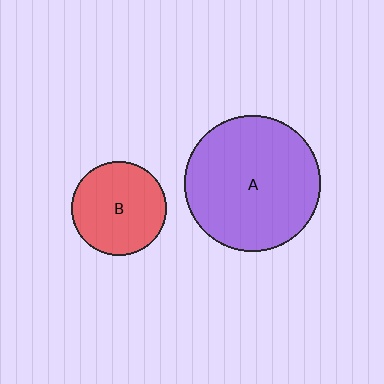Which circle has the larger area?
Circle A (purple).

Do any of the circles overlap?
No, none of the circles overlap.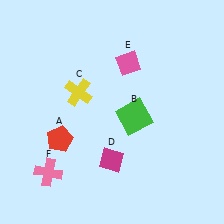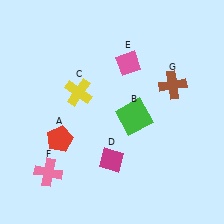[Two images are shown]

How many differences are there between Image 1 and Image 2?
There is 1 difference between the two images.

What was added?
A brown cross (G) was added in Image 2.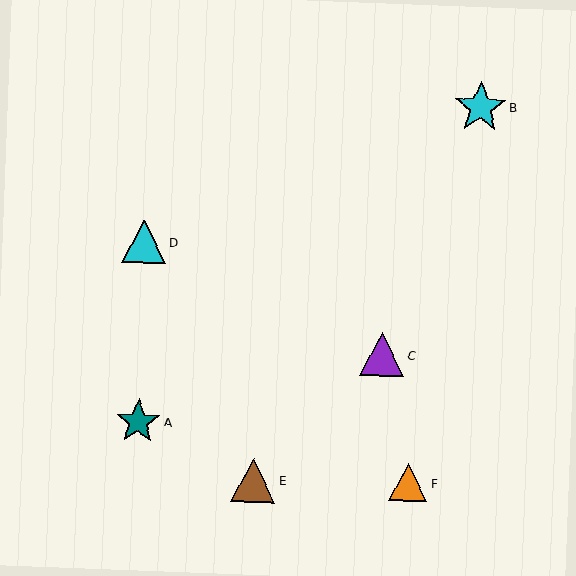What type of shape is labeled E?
Shape E is a brown triangle.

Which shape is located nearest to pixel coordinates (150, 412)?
The teal star (labeled A) at (138, 422) is nearest to that location.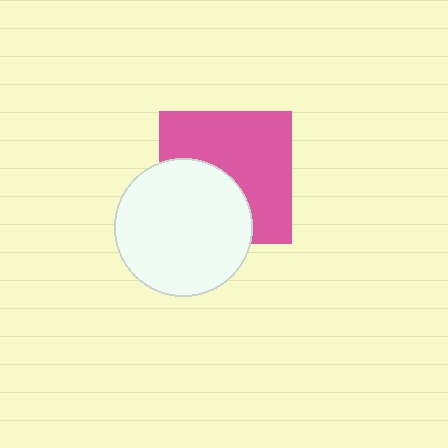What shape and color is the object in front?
The object in front is a white circle.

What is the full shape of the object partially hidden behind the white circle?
The partially hidden object is a pink square.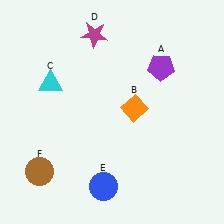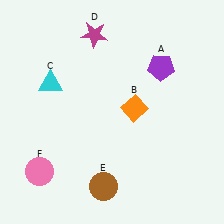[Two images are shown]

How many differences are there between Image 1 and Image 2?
There are 2 differences between the two images.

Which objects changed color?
E changed from blue to brown. F changed from brown to pink.